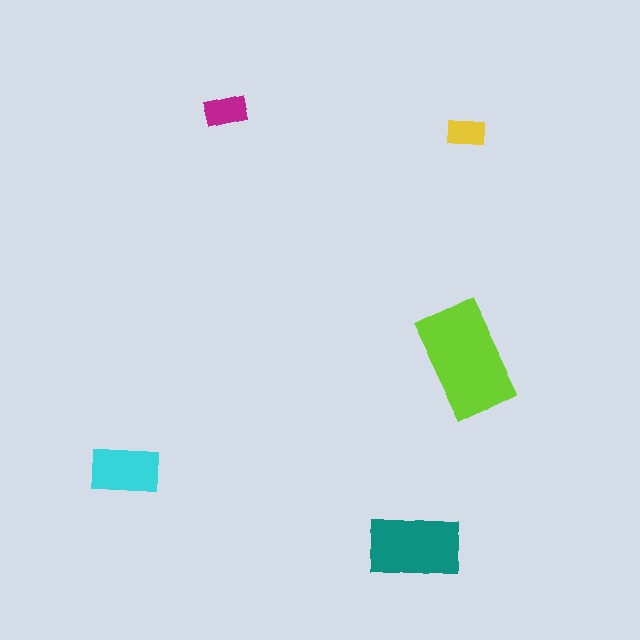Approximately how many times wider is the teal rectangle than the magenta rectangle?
About 2 times wider.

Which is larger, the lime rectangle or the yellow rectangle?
The lime one.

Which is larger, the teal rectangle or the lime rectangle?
The lime one.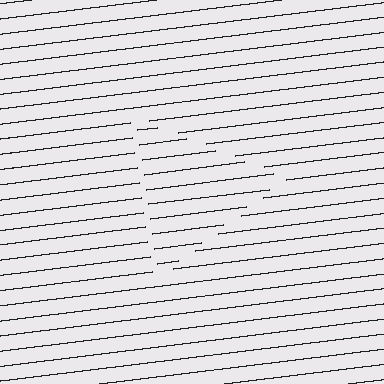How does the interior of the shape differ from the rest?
The interior of the shape contains the same grating, shifted by half a period — the contour is defined by the phase discontinuity where line-ends from the inner and outer gratings abut.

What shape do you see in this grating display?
An illusory triangle. The interior of the shape contains the same grating, shifted by half a period — the contour is defined by the phase discontinuity where line-ends from the inner and outer gratings abut.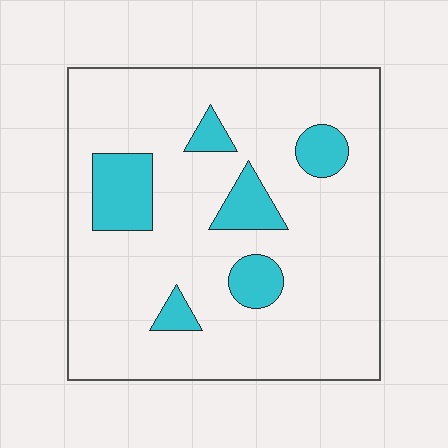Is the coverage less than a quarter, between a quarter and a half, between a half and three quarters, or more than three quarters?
Less than a quarter.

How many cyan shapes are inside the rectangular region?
6.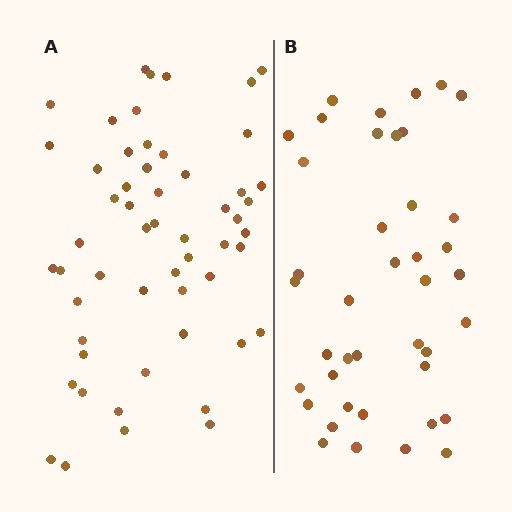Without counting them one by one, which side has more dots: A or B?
Region A (the left region) has more dots.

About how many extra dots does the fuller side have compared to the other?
Region A has approximately 15 more dots than region B.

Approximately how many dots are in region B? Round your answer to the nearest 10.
About 40 dots. (The exact count is 41, which rounds to 40.)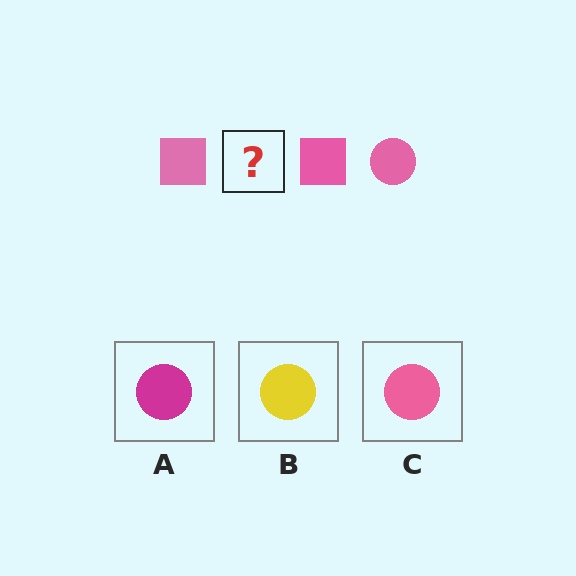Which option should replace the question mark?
Option C.